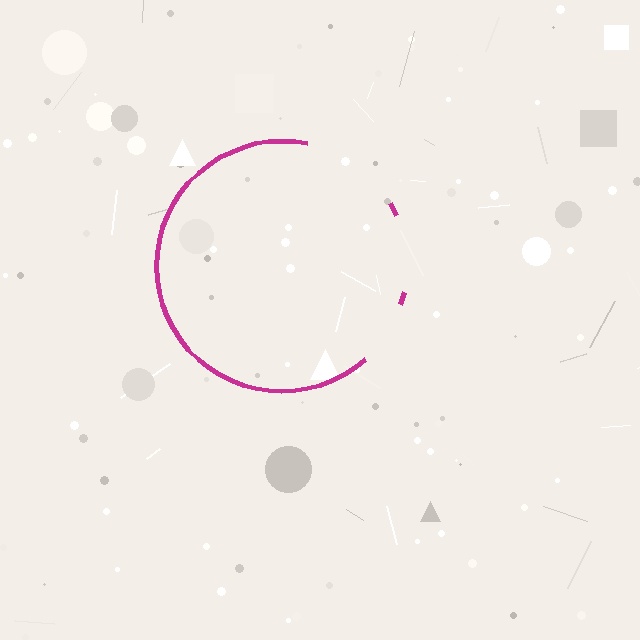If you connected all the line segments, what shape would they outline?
They would outline a circle.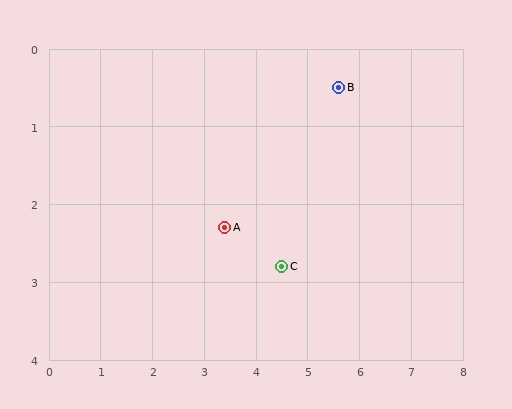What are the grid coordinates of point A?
Point A is at approximately (3.4, 2.3).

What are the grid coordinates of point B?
Point B is at approximately (5.6, 0.5).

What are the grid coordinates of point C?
Point C is at approximately (4.5, 2.8).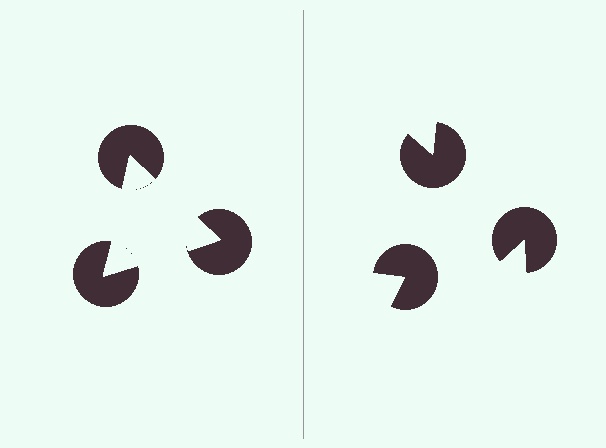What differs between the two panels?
The pac-man discs are positioned identically on both sides; only the wedge orientations differ. On the left they align to a triangle; on the right they are misaligned.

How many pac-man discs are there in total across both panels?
6 — 3 on each side.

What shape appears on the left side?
An illusory triangle.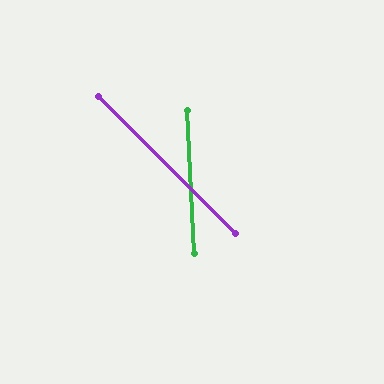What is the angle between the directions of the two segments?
Approximately 42 degrees.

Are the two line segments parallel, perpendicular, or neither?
Neither parallel nor perpendicular — they differ by about 42°.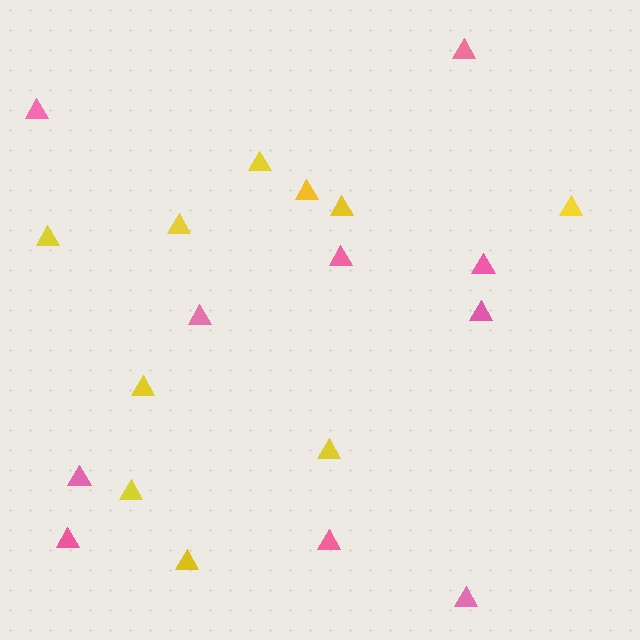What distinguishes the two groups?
There are 2 groups: one group of yellow triangles (10) and one group of pink triangles (10).